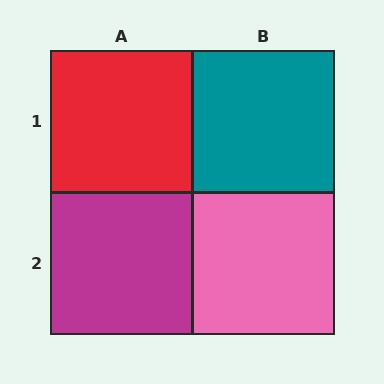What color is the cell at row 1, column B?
Teal.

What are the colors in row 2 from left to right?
Magenta, pink.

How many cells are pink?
1 cell is pink.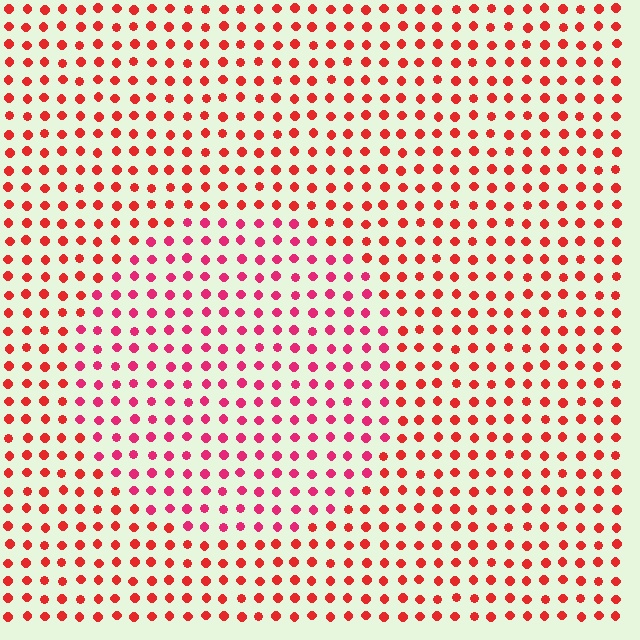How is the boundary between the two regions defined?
The boundary is defined purely by a slight shift in hue (about 25 degrees). Spacing, size, and orientation are identical on both sides.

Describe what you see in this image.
The image is filled with small red elements in a uniform arrangement. A circle-shaped region is visible where the elements are tinted to a slightly different hue, forming a subtle color boundary.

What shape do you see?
I see a circle.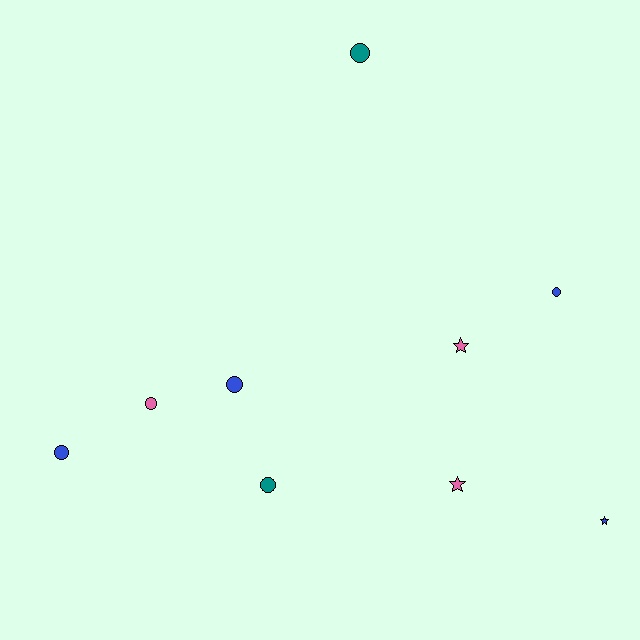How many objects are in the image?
There are 9 objects.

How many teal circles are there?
There are 2 teal circles.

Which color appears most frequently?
Blue, with 4 objects.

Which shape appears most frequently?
Circle, with 6 objects.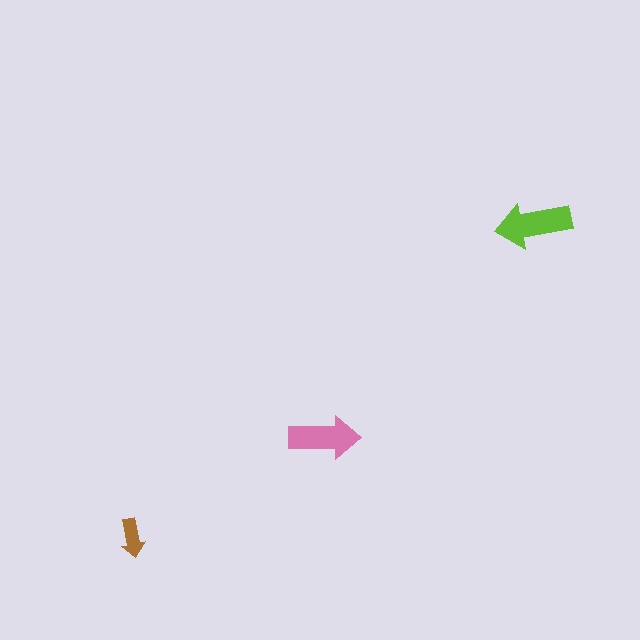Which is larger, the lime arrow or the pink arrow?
The lime one.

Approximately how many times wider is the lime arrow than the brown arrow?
About 2 times wider.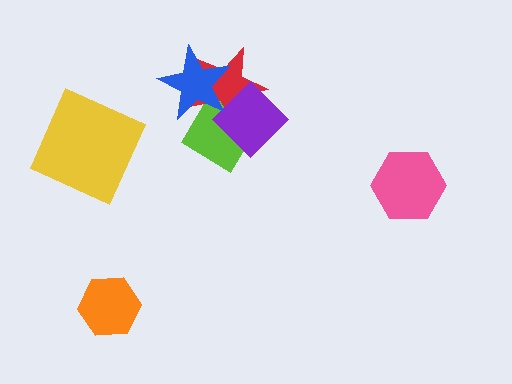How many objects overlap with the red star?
3 objects overlap with the red star.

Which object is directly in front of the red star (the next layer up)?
The purple diamond is directly in front of the red star.